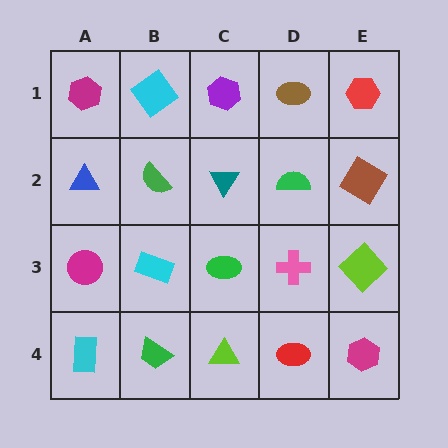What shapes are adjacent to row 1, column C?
A teal triangle (row 2, column C), a cyan diamond (row 1, column B), a brown ellipse (row 1, column D).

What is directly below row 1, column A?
A blue triangle.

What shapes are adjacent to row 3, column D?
A green semicircle (row 2, column D), a red ellipse (row 4, column D), a green ellipse (row 3, column C), a lime diamond (row 3, column E).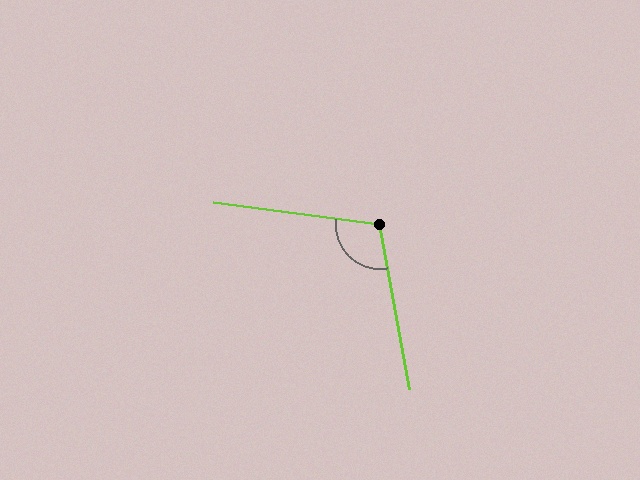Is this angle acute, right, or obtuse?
It is obtuse.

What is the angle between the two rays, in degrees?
Approximately 108 degrees.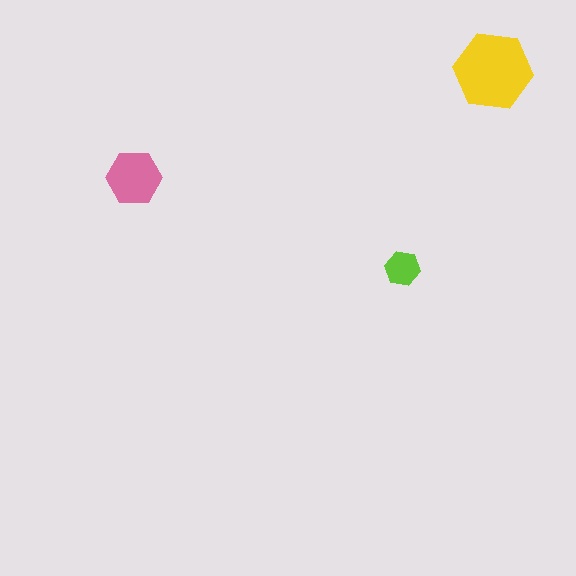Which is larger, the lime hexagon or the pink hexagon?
The pink one.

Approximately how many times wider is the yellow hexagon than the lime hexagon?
About 2 times wider.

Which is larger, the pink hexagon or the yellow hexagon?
The yellow one.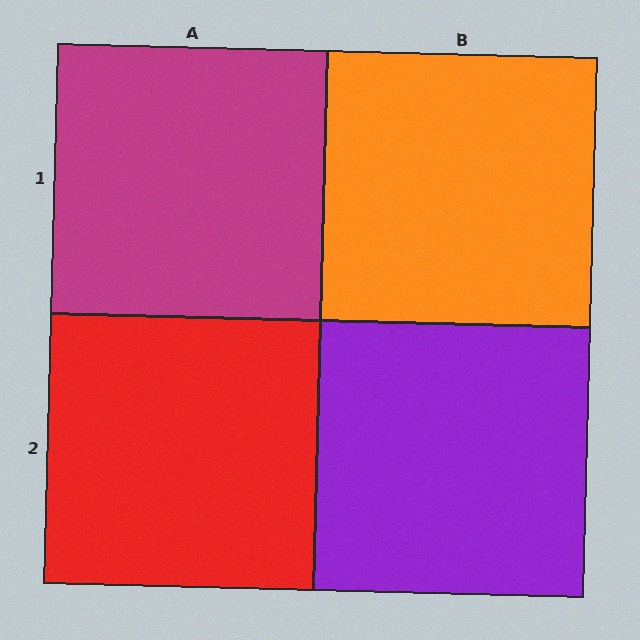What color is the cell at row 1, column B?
Orange.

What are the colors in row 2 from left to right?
Red, purple.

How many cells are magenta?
1 cell is magenta.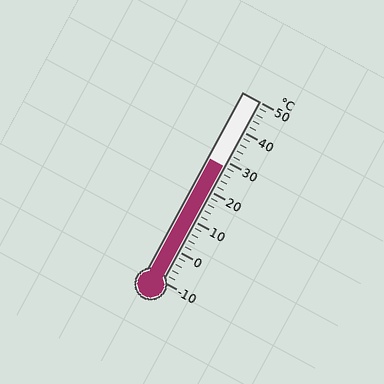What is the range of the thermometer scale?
The thermometer scale ranges from -10°C to 50°C.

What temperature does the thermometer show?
The thermometer shows approximately 28°C.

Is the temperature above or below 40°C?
The temperature is below 40°C.